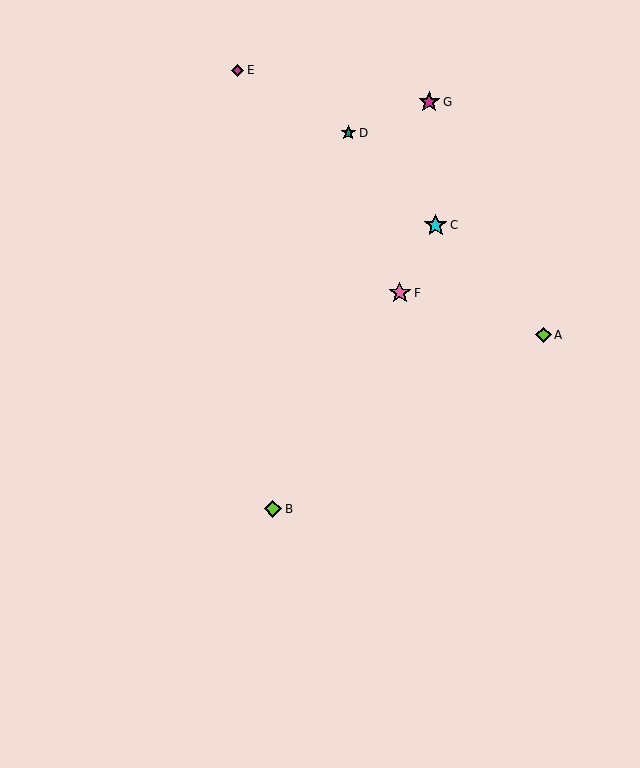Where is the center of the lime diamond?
The center of the lime diamond is at (543, 335).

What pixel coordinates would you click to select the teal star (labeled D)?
Click at (348, 133) to select the teal star D.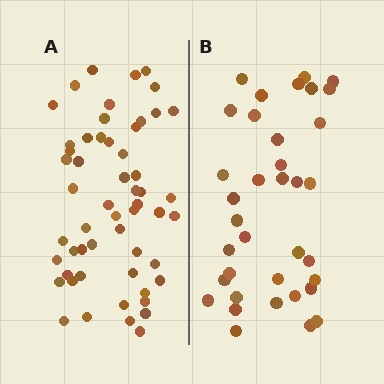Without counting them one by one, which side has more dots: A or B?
Region A (the left region) has more dots.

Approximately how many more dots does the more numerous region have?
Region A has approximately 20 more dots than region B.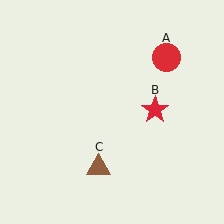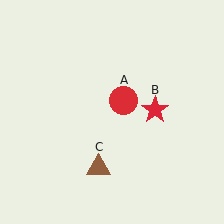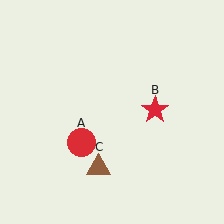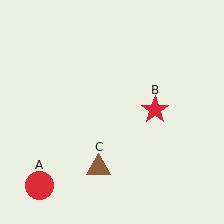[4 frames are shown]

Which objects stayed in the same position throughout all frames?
Red star (object B) and brown triangle (object C) remained stationary.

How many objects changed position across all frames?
1 object changed position: red circle (object A).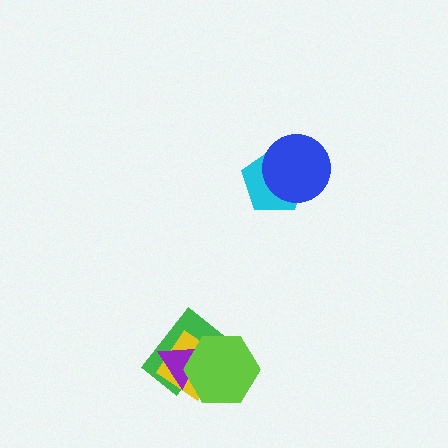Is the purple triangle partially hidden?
Yes, it is partially covered by another shape.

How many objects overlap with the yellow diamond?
3 objects overlap with the yellow diamond.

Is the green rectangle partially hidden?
Yes, it is partially covered by another shape.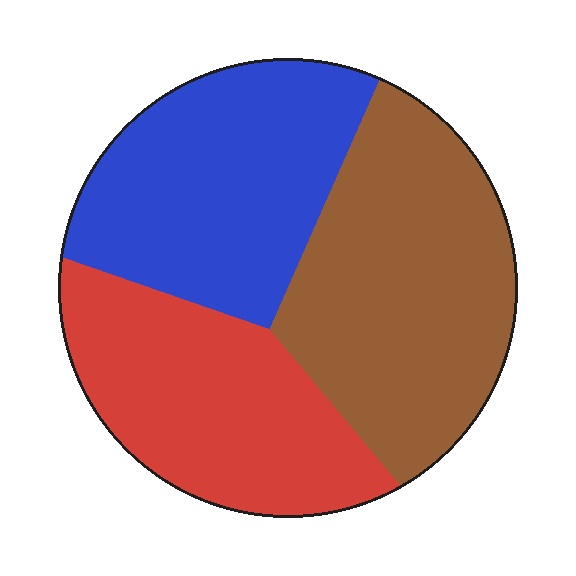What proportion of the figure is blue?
Blue covers around 30% of the figure.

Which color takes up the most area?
Brown, at roughly 40%.